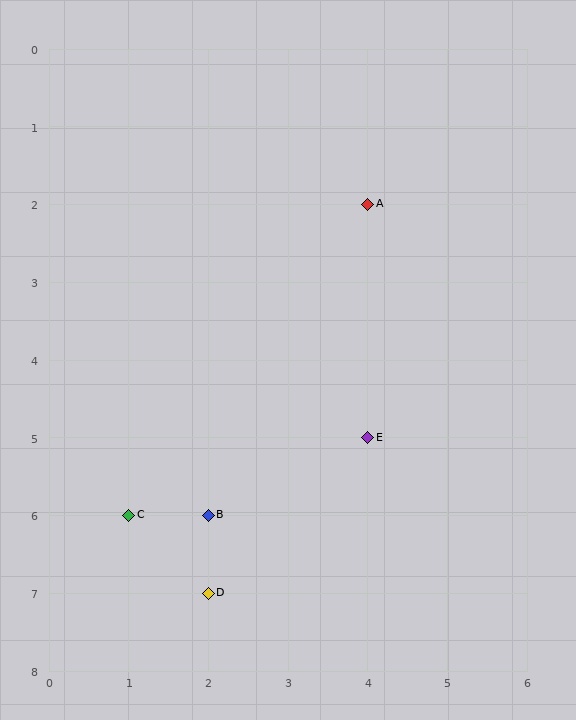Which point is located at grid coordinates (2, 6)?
Point B is at (2, 6).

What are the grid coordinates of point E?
Point E is at grid coordinates (4, 5).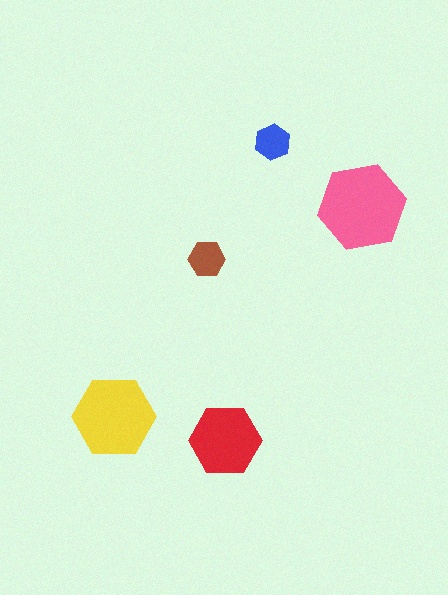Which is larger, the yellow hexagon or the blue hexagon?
The yellow one.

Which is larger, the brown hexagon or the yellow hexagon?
The yellow one.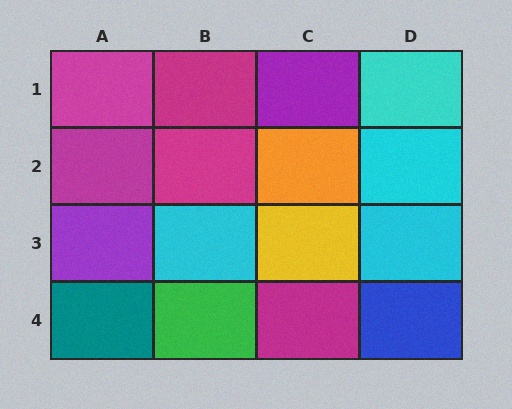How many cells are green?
1 cell is green.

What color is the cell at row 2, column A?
Magenta.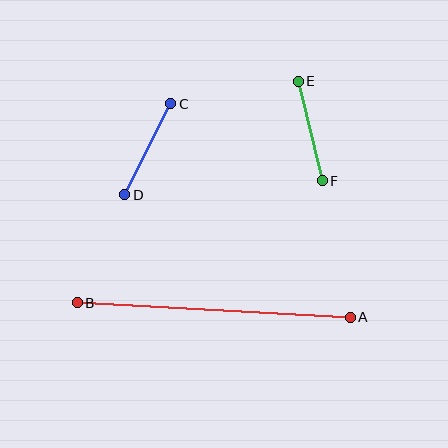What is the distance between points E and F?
The distance is approximately 102 pixels.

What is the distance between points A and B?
The distance is approximately 273 pixels.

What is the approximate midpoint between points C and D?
The midpoint is at approximately (148, 149) pixels.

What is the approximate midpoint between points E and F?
The midpoint is at approximately (310, 131) pixels.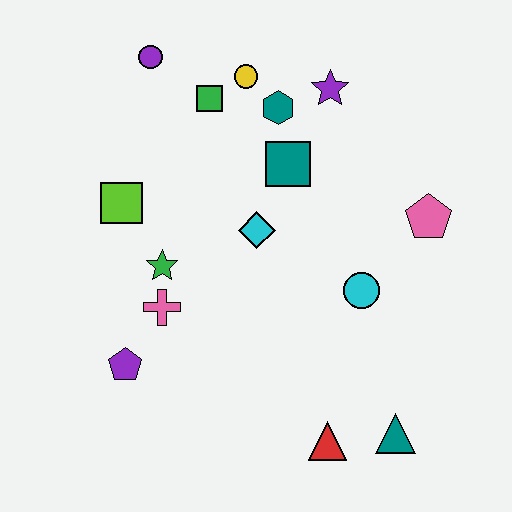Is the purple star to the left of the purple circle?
No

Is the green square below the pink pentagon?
No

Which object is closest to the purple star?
The teal hexagon is closest to the purple star.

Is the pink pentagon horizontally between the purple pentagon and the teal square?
No